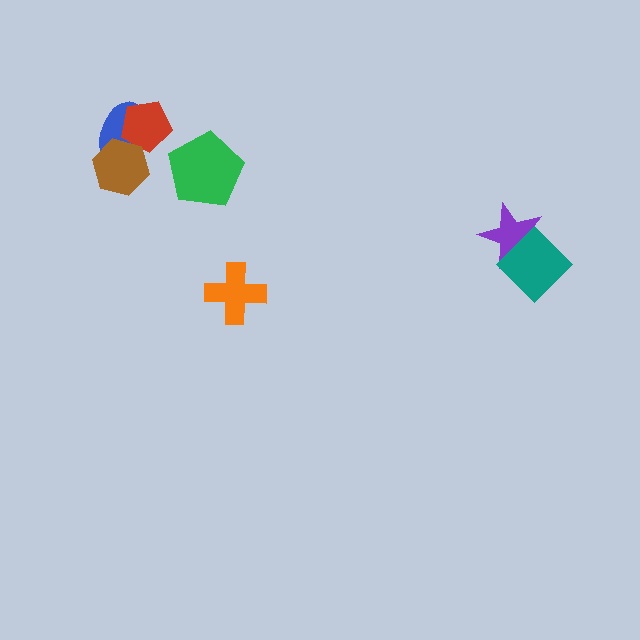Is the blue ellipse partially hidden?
Yes, it is partially covered by another shape.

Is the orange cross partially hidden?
No, no other shape covers it.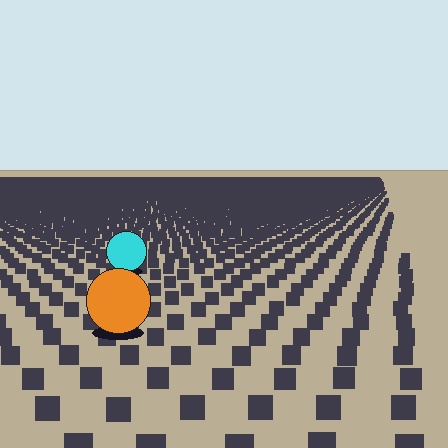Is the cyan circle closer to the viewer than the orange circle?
No. The orange circle is closer — you can tell from the texture gradient: the ground texture is coarser near it.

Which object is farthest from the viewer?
The cyan circle is farthest from the viewer. It appears smaller and the ground texture around it is denser.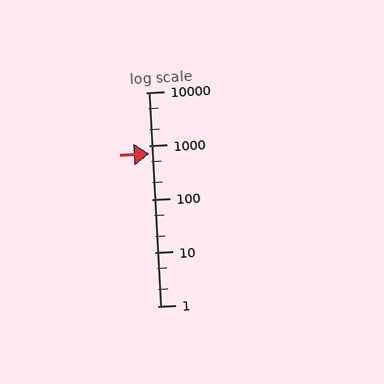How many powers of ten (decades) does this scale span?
The scale spans 4 decades, from 1 to 10000.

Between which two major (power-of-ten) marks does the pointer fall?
The pointer is between 100 and 1000.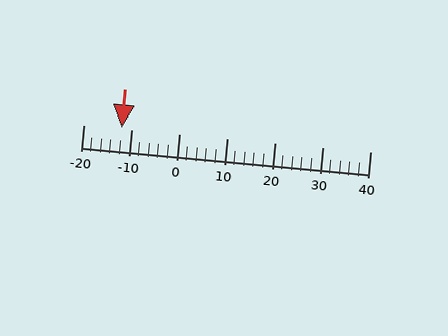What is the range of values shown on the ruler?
The ruler shows values from -20 to 40.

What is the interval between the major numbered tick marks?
The major tick marks are spaced 10 units apart.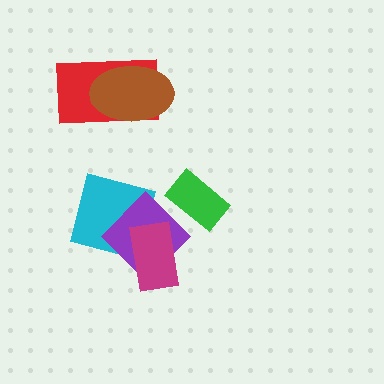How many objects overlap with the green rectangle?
1 object overlaps with the green rectangle.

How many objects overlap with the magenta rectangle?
2 objects overlap with the magenta rectangle.